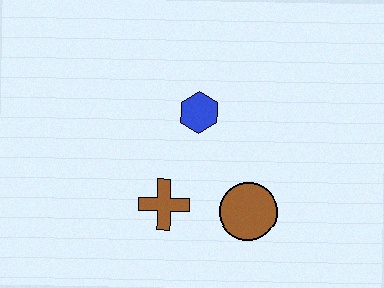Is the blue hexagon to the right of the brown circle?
No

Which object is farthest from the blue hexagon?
The brown circle is farthest from the blue hexagon.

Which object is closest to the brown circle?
The brown cross is closest to the brown circle.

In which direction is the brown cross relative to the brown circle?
The brown cross is to the left of the brown circle.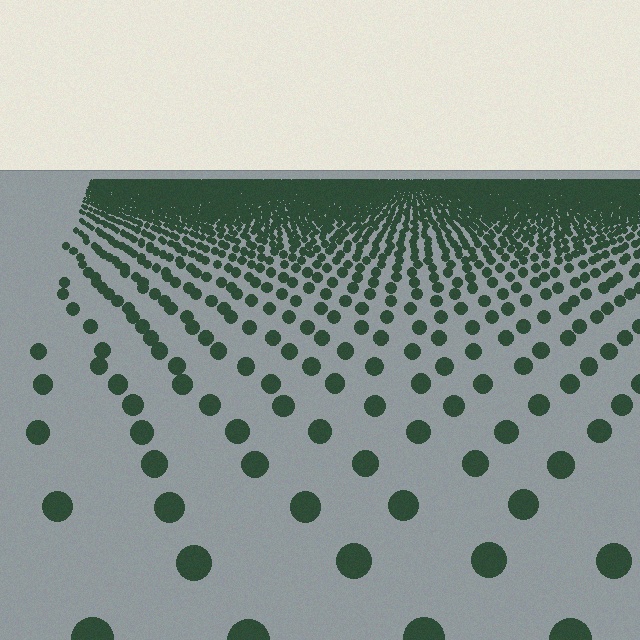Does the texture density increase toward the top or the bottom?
Density increases toward the top.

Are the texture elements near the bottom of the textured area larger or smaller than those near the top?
Larger. Near the bottom, elements are closer to the viewer and appear at a bigger on-screen size.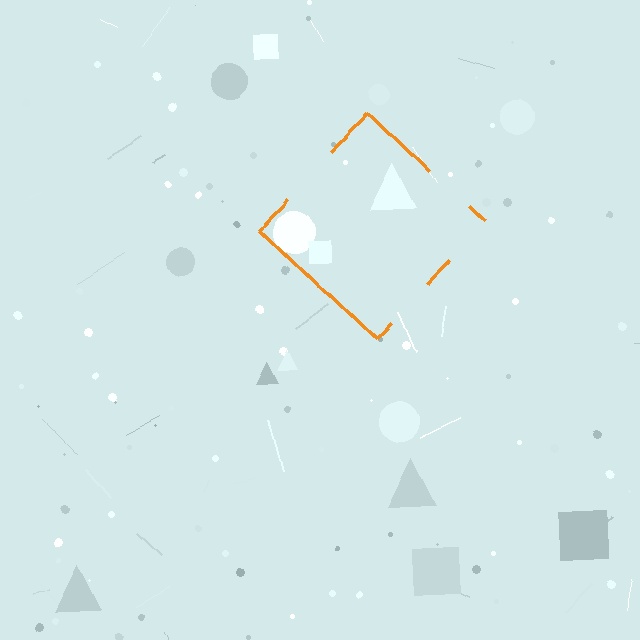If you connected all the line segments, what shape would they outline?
They would outline a diamond.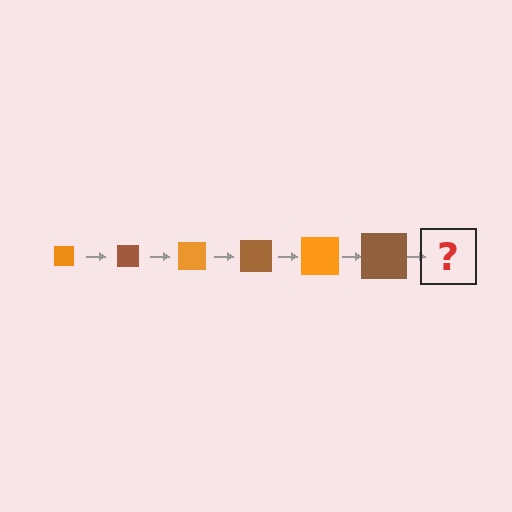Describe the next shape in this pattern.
It should be an orange square, larger than the previous one.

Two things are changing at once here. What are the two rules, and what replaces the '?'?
The two rules are that the square grows larger each step and the color cycles through orange and brown. The '?' should be an orange square, larger than the previous one.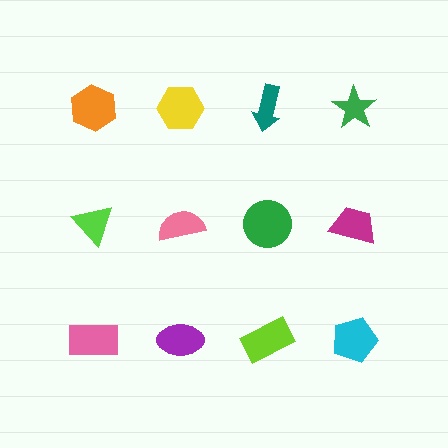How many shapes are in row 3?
4 shapes.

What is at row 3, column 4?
A cyan pentagon.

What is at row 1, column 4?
A green star.